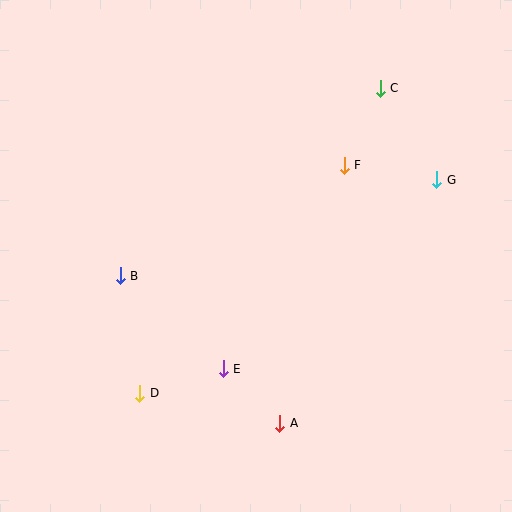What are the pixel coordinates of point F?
Point F is at (344, 165).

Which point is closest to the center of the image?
Point E at (223, 369) is closest to the center.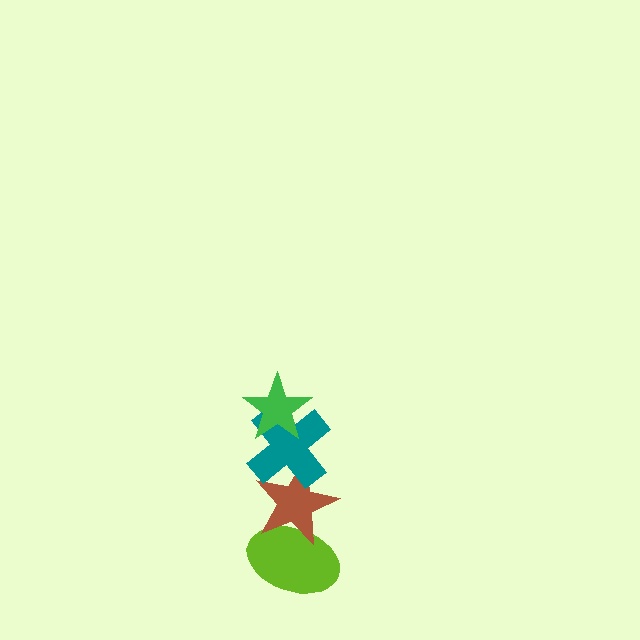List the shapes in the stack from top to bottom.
From top to bottom: the green star, the teal cross, the brown star, the lime ellipse.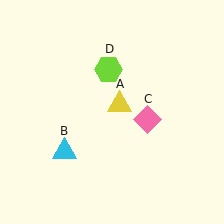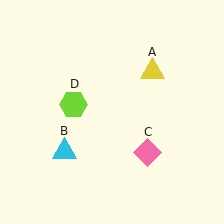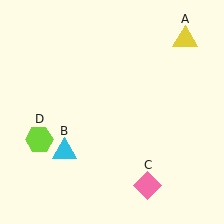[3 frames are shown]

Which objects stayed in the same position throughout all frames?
Cyan triangle (object B) remained stationary.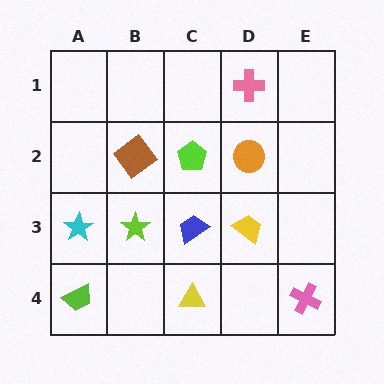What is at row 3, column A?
A cyan star.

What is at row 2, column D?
An orange circle.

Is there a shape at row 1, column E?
No, that cell is empty.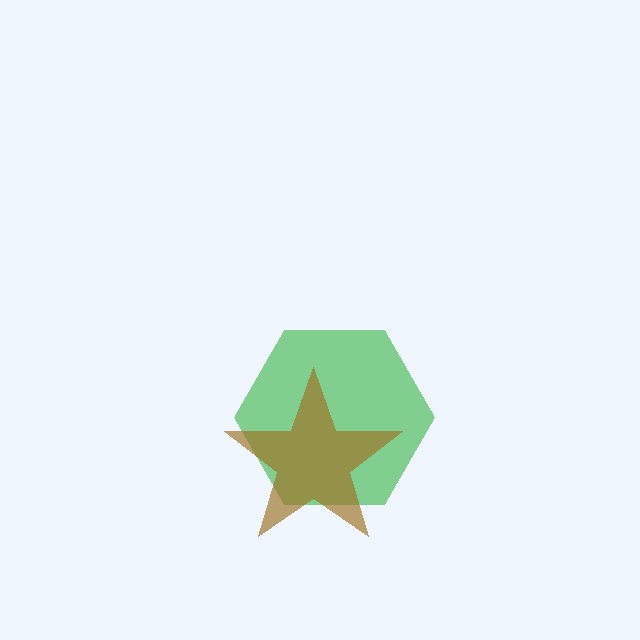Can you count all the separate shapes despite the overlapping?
Yes, there are 2 separate shapes.